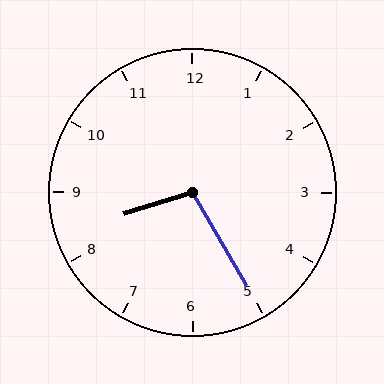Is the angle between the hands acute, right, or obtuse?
It is obtuse.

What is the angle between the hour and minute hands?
Approximately 102 degrees.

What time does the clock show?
8:25.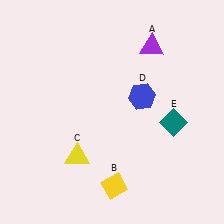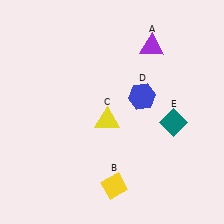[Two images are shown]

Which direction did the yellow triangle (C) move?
The yellow triangle (C) moved up.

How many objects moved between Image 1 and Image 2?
1 object moved between the two images.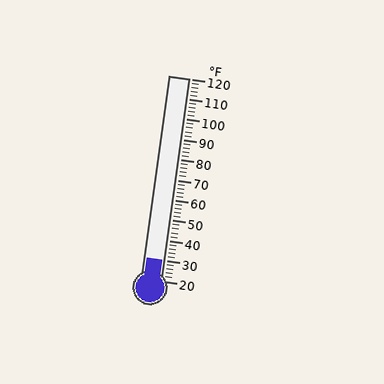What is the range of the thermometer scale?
The thermometer scale ranges from 20°F to 120°F.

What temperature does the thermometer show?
The thermometer shows approximately 30°F.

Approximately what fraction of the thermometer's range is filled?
The thermometer is filled to approximately 10% of its range.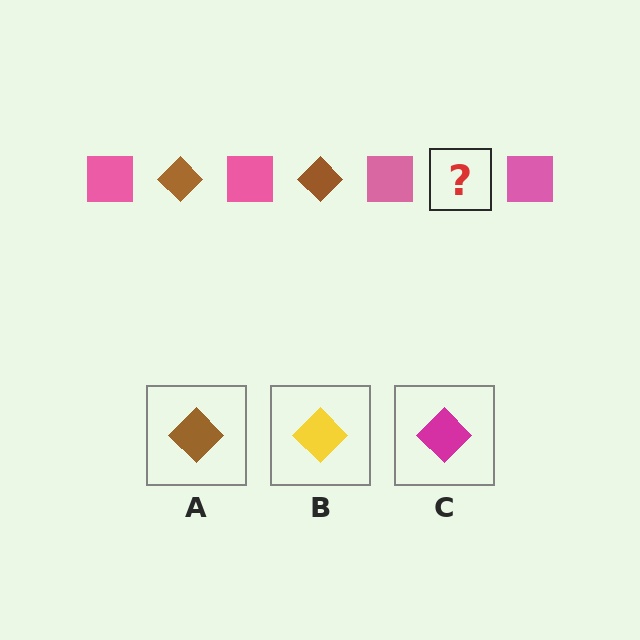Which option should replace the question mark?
Option A.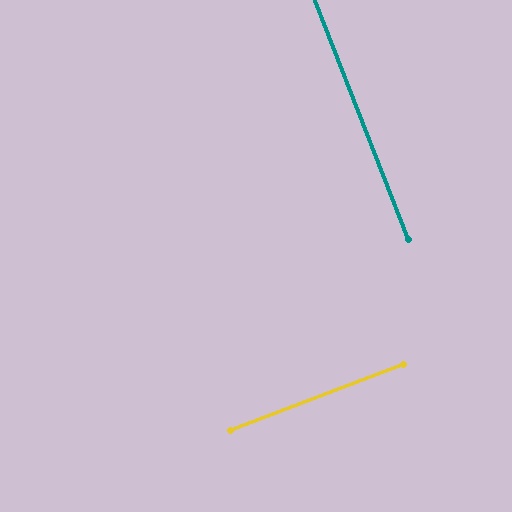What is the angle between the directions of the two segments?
Approximately 89 degrees.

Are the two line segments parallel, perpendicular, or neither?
Perpendicular — they meet at approximately 89°.